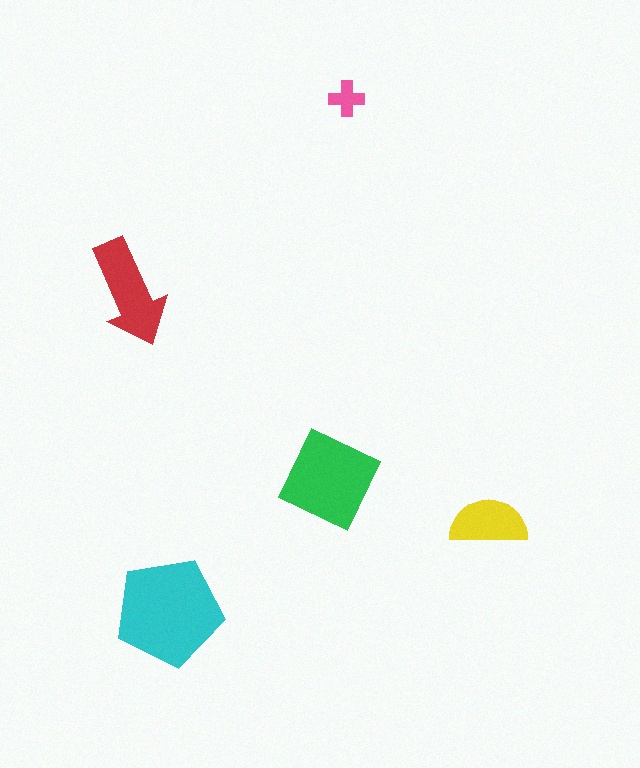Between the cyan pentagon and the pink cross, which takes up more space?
The cyan pentagon.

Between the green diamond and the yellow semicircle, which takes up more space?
The green diamond.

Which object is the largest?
The cyan pentagon.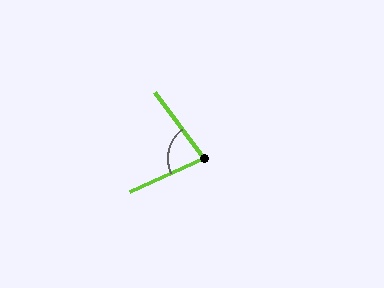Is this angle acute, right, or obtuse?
It is acute.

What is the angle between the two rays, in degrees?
Approximately 77 degrees.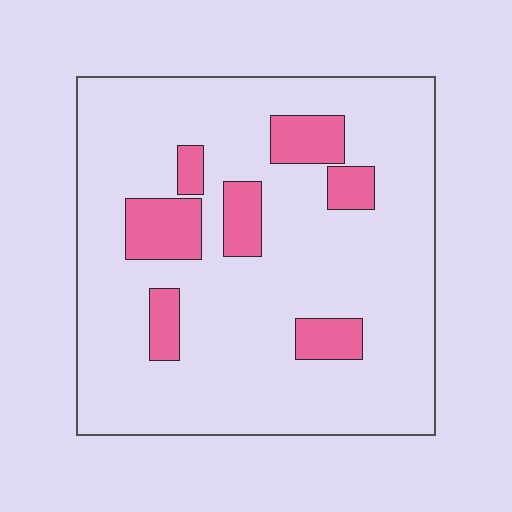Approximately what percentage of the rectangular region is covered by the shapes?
Approximately 15%.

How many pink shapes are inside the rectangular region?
7.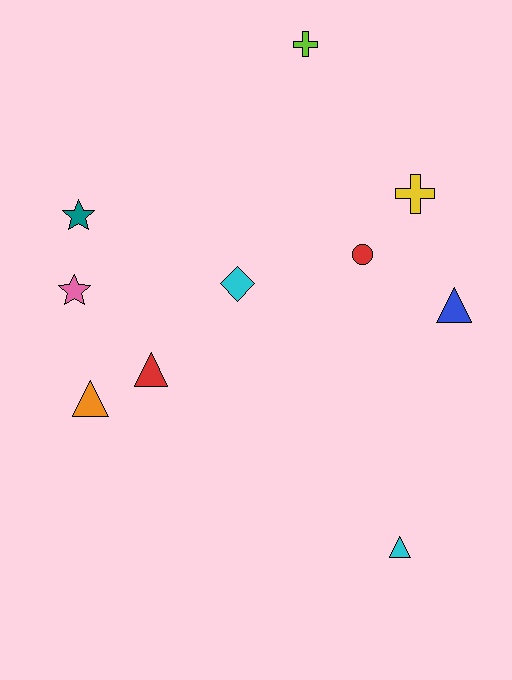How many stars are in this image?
There are 2 stars.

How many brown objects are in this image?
There are no brown objects.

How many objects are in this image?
There are 10 objects.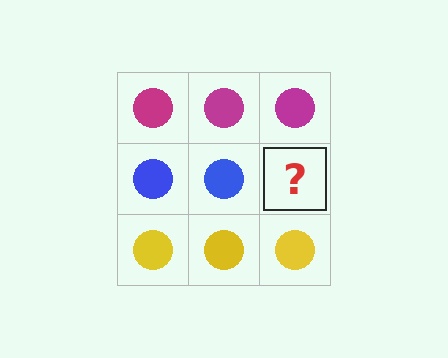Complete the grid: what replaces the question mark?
The question mark should be replaced with a blue circle.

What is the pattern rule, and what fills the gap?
The rule is that each row has a consistent color. The gap should be filled with a blue circle.